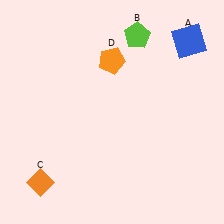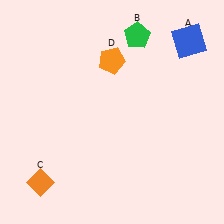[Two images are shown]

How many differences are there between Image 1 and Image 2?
There is 1 difference between the two images.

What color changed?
The pentagon (B) changed from lime in Image 1 to green in Image 2.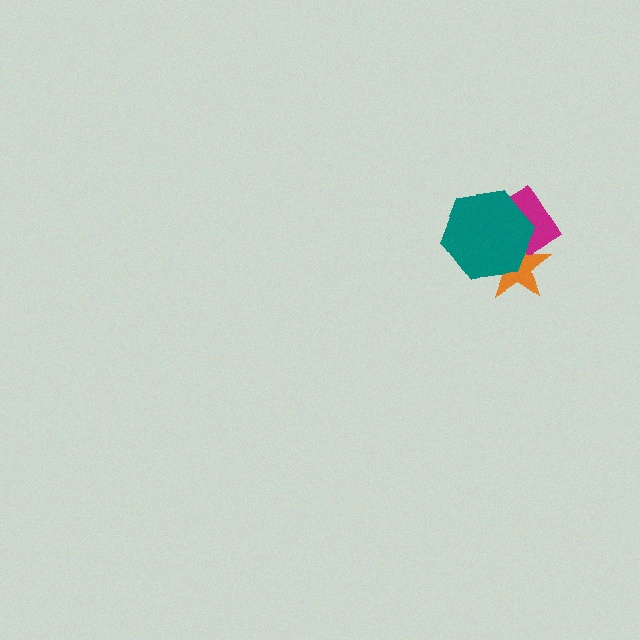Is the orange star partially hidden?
Yes, it is partially covered by another shape.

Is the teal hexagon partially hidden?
No, no other shape covers it.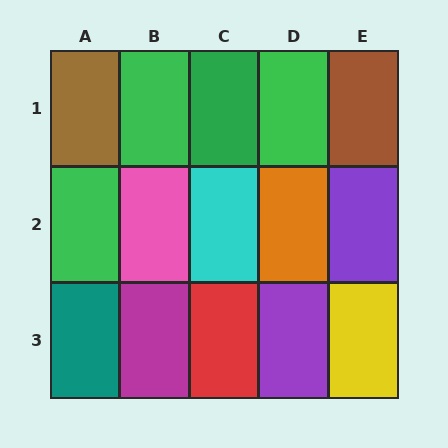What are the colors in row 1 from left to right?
Brown, green, green, green, brown.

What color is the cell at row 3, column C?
Red.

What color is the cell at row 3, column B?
Magenta.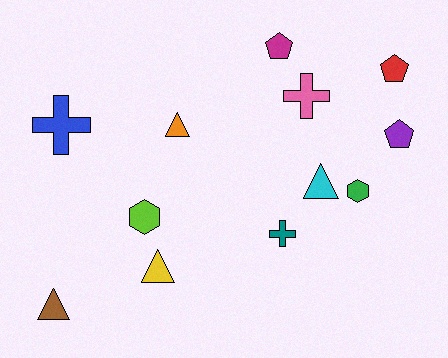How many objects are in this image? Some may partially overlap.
There are 12 objects.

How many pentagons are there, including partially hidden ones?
There are 3 pentagons.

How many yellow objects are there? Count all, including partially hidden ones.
There is 1 yellow object.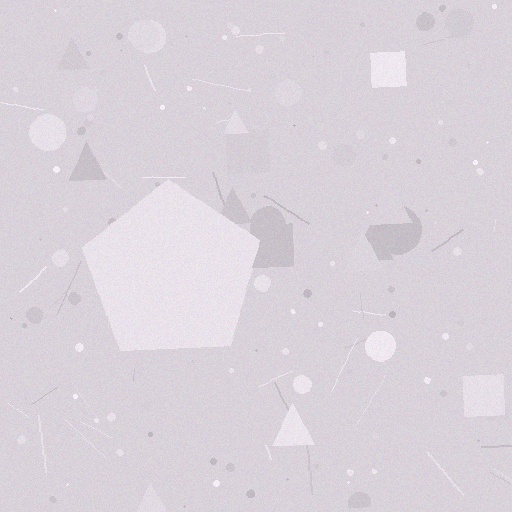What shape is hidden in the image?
A pentagon is hidden in the image.